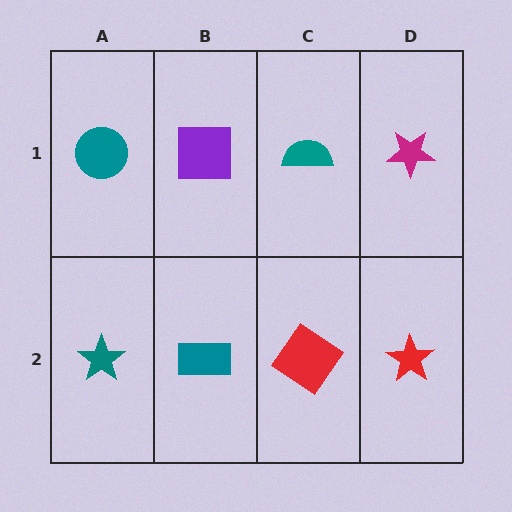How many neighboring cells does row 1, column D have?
2.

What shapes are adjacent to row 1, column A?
A teal star (row 2, column A), a purple square (row 1, column B).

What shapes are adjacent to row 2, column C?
A teal semicircle (row 1, column C), a teal rectangle (row 2, column B), a red star (row 2, column D).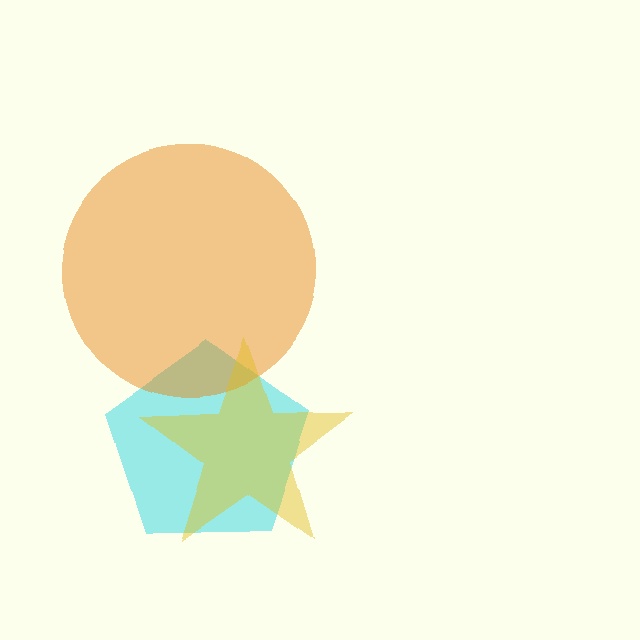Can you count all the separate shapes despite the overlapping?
Yes, there are 3 separate shapes.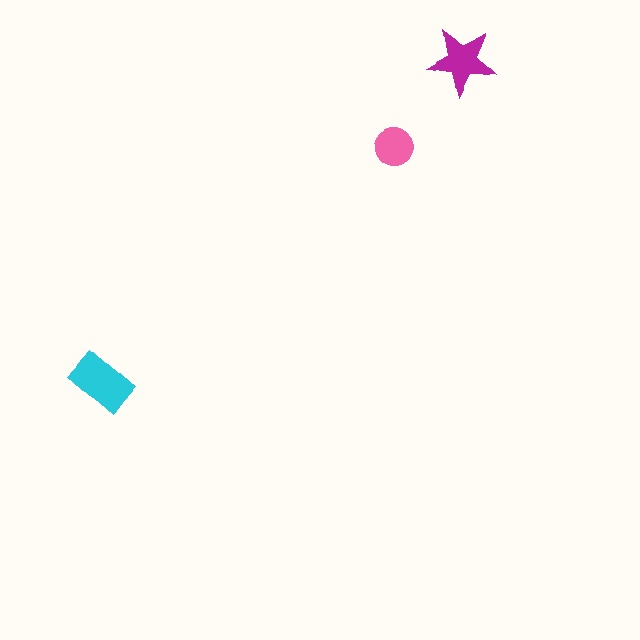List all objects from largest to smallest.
The cyan rectangle, the magenta star, the pink circle.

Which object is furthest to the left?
The cyan rectangle is leftmost.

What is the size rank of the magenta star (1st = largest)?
2nd.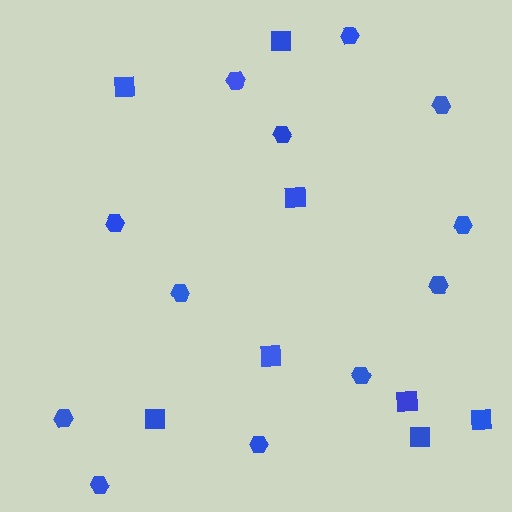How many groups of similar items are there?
There are 2 groups: one group of squares (8) and one group of hexagons (12).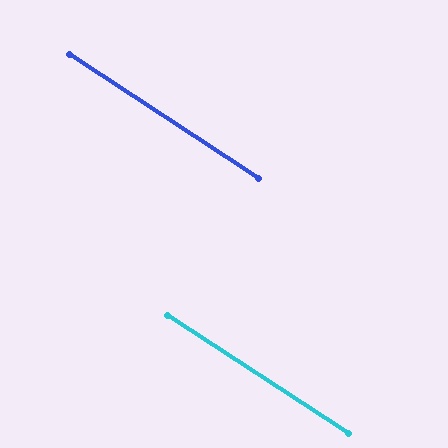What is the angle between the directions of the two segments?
Approximately 0 degrees.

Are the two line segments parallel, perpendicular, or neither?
Parallel — their directions differ by only 0.1°.